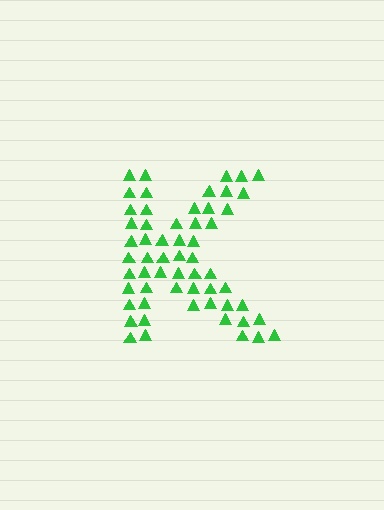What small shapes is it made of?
It is made of small triangles.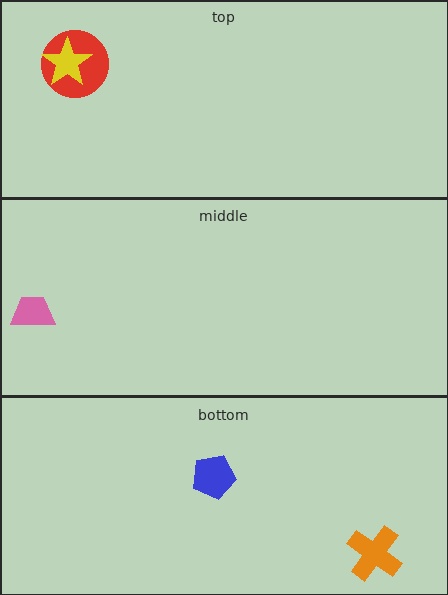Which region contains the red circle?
The top region.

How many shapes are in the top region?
2.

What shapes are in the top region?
The red circle, the yellow star.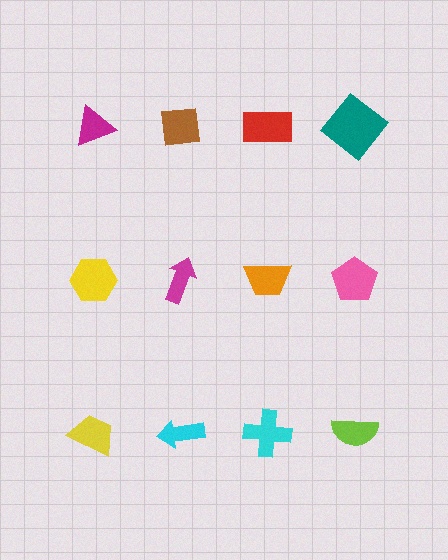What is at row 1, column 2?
A brown square.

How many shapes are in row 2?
4 shapes.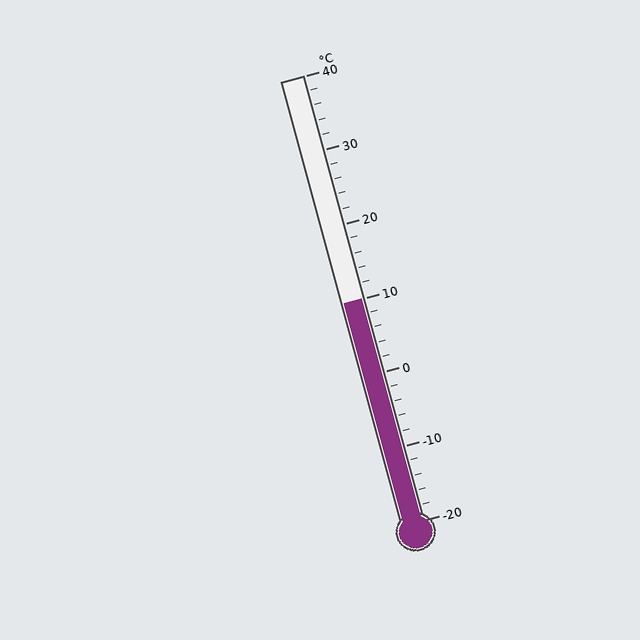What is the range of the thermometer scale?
The thermometer scale ranges from -20°C to 40°C.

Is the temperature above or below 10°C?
The temperature is at 10°C.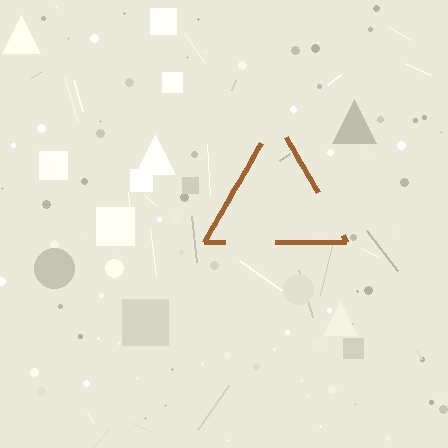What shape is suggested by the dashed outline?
The dashed outline suggests a triangle.